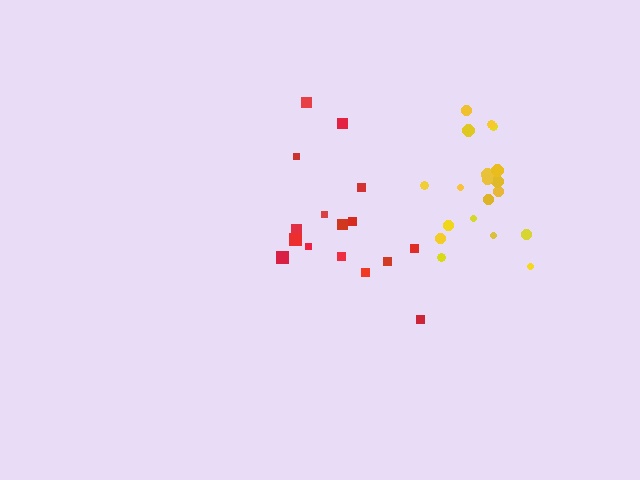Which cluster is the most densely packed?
Yellow.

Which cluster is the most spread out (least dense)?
Red.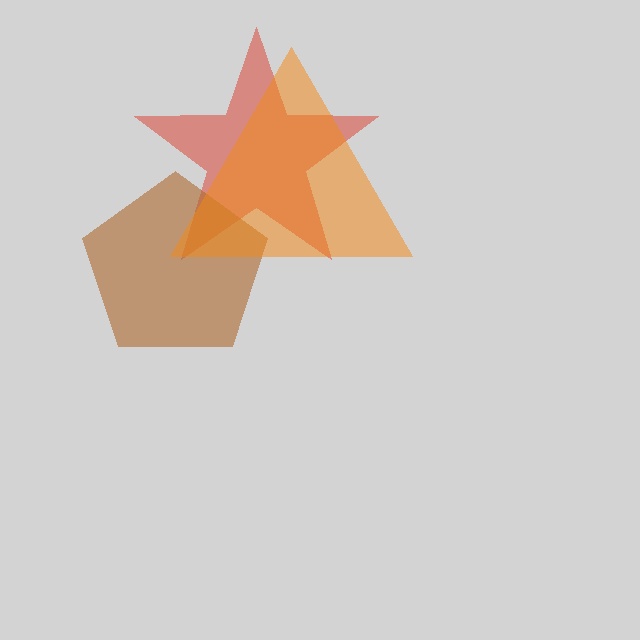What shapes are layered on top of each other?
The layered shapes are: a red star, a brown pentagon, an orange triangle.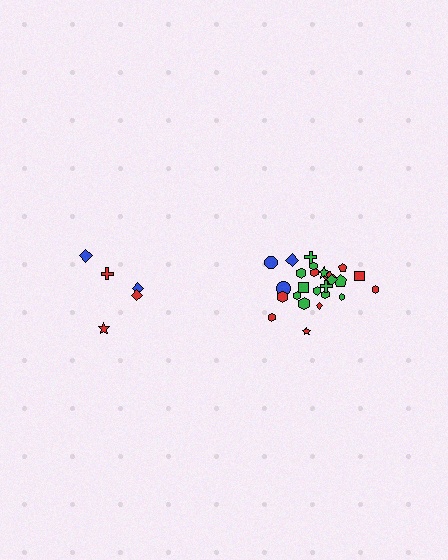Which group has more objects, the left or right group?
The right group.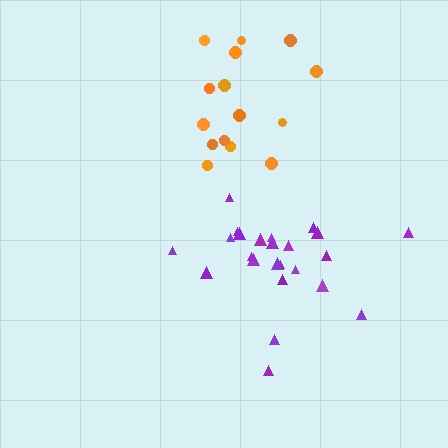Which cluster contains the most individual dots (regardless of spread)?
Purple (24).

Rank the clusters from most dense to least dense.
purple, orange.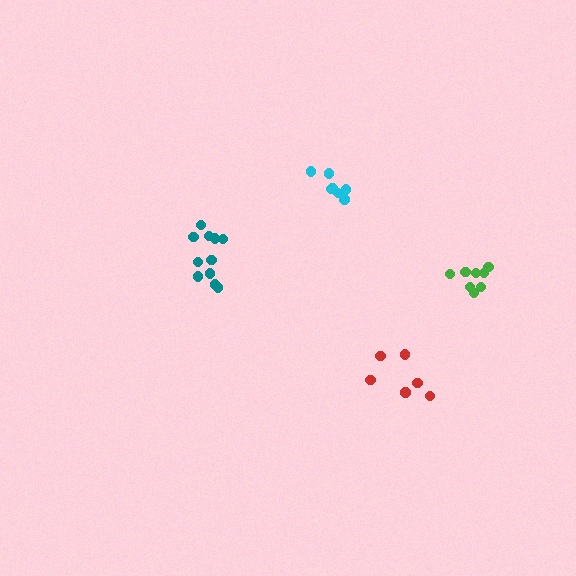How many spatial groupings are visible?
There are 4 spatial groupings.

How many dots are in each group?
Group 1: 8 dots, Group 2: 7 dots, Group 3: 6 dots, Group 4: 11 dots (32 total).